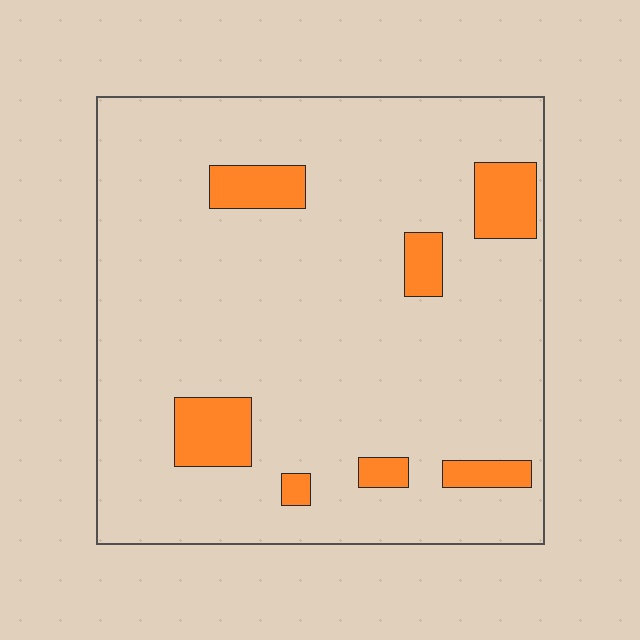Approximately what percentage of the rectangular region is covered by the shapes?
Approximately 10%.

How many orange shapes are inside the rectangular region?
7.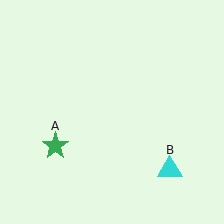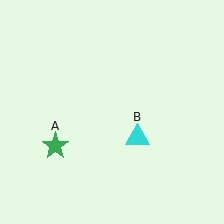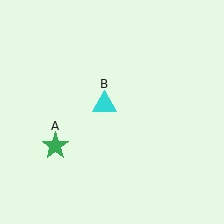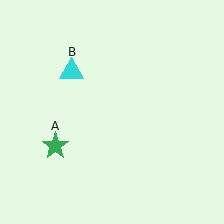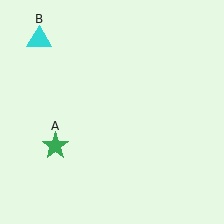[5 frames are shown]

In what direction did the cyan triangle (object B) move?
The cyan triangle (object B) moved up and to the left.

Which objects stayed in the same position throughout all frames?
Green star (object A) remained stationary.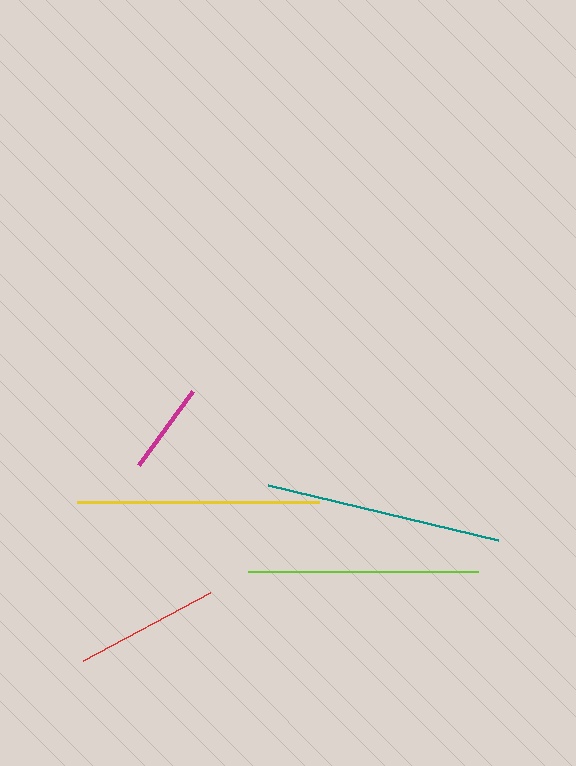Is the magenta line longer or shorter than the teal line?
The teal line is longer than the magenta line.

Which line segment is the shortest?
The magenta line is the shortest at approximately 90 pixels.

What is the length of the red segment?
The red segment is approximately 145 pixels long.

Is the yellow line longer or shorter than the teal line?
The yellow line is longer than the teal line.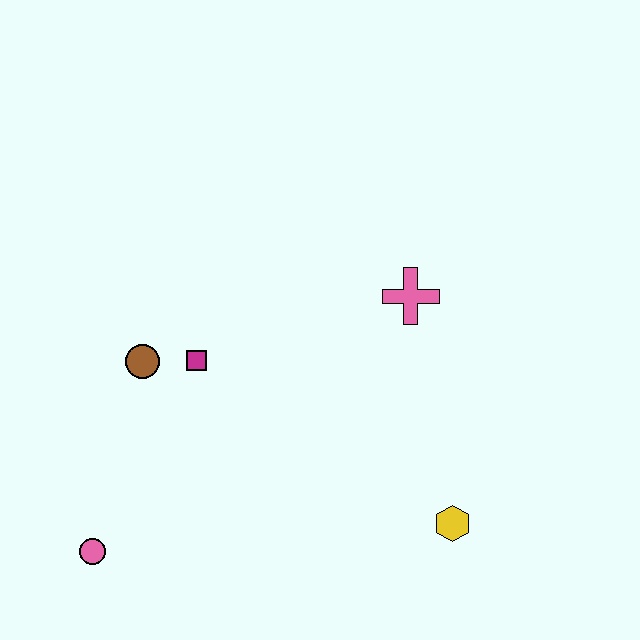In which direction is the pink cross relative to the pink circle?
The pink cross is to the right of the pink circle.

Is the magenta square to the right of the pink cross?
No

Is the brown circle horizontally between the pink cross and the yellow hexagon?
No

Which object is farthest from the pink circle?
The pink cross is farthest from the pink circle.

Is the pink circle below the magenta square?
Yes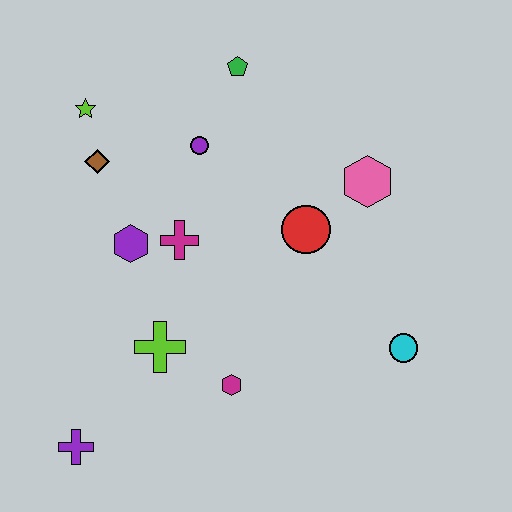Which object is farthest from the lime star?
The cyan circle is farthest from the lime star.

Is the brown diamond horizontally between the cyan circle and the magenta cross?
No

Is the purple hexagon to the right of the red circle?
No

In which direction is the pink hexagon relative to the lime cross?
The pink hexagon is to the right of the lime cross.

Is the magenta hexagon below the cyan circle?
Yes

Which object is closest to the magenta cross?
The purple hexagon is closest to the magenta cross.